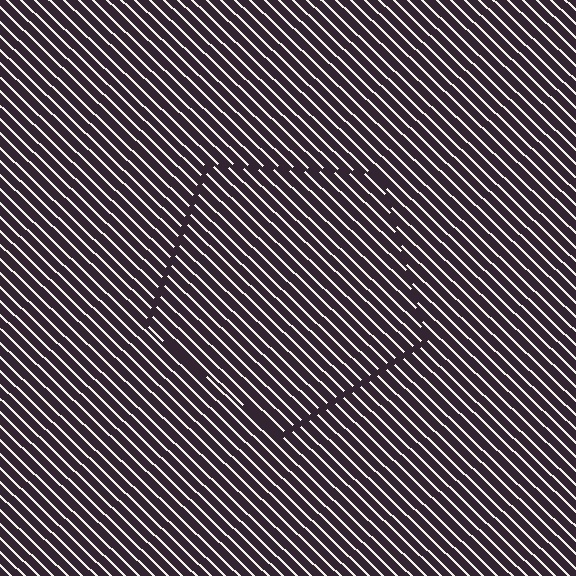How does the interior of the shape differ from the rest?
The interior of the shape contains the same grating, shifted by half a period — the contour is defined by the phase discontinuity where line-ends from the inner and outer gratings abut.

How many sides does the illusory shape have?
5 sides — the line-ends trace a pentagon.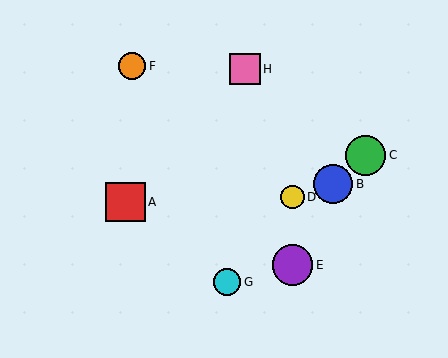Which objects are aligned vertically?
Objects D, E are aligned vertically.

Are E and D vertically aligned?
Yes, both are at x≈292.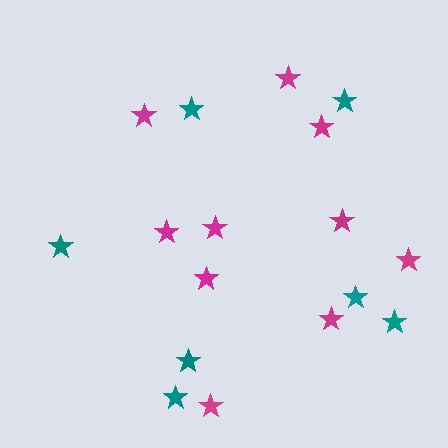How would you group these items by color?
There are 2 groups: one group of magenta stars (10) and one group of teal stars (7).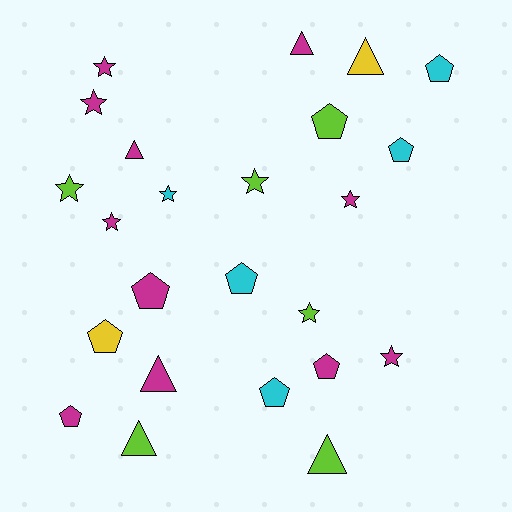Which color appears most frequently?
Magenta, with 11 objects.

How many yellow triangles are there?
There is 1 yellow triangle.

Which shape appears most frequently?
Star, with 9 objects.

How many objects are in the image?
There are 24 objects.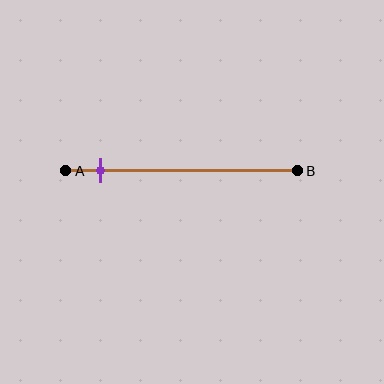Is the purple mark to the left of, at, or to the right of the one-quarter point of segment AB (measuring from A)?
The purple mark is to the left of the one-quarter point of segment AB.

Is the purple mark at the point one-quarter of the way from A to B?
No, the mark is at about 15% from A, not at the 25% one-quarter point.